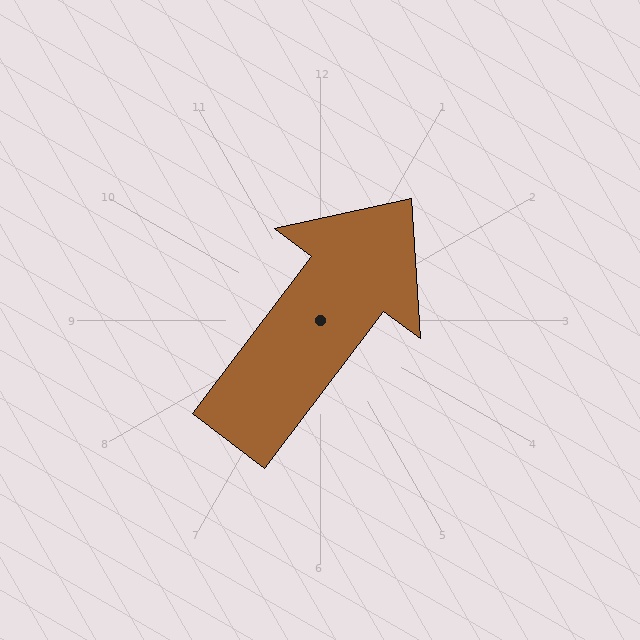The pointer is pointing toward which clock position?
Roughly 1 o'clock.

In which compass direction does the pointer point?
Northeast.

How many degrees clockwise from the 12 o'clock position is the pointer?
Approximately 37 degrees.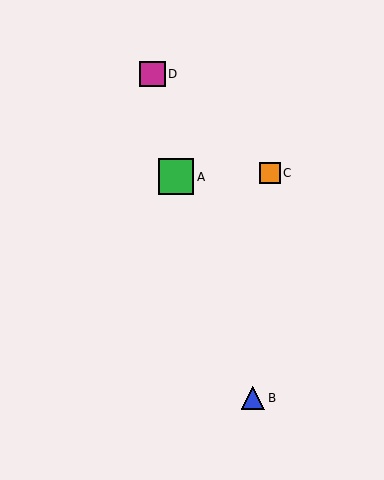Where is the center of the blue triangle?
The center of the blue triangle is at (253, 398).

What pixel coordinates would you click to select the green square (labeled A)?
Click at (176, 177) to select the green square A.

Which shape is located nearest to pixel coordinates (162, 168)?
The green square (labeled A) at (176, 177) is nearest to that location.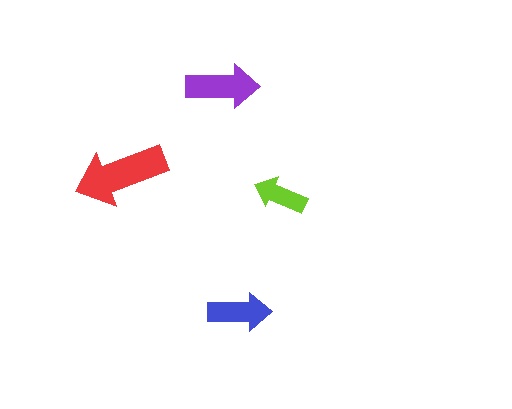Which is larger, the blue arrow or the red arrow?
The red one.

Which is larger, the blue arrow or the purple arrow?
The purple one.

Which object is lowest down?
The blue arrow is bottommost.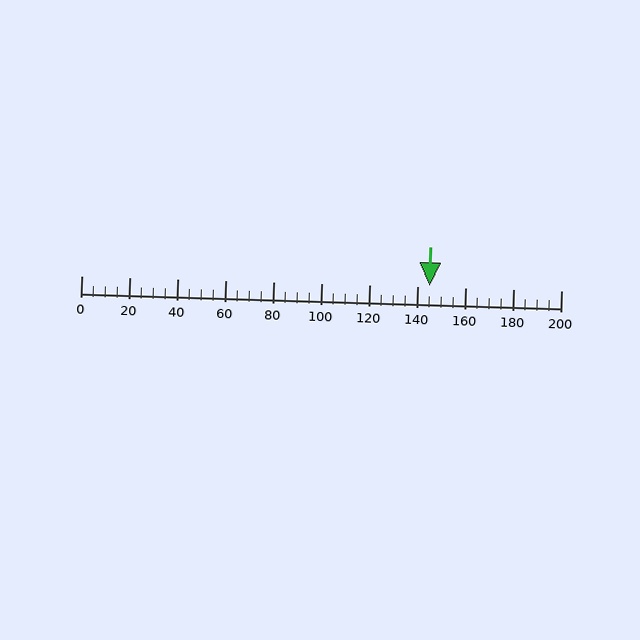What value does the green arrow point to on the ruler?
The green arrow points to approximately 145.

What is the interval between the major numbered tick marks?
The major tick marks are spaced 20 units apart.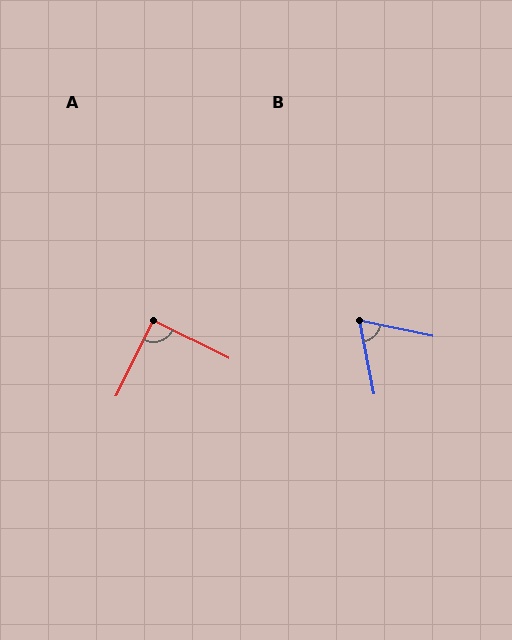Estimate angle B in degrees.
Approximately 67 degrees.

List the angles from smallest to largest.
B (67°), A (90°).